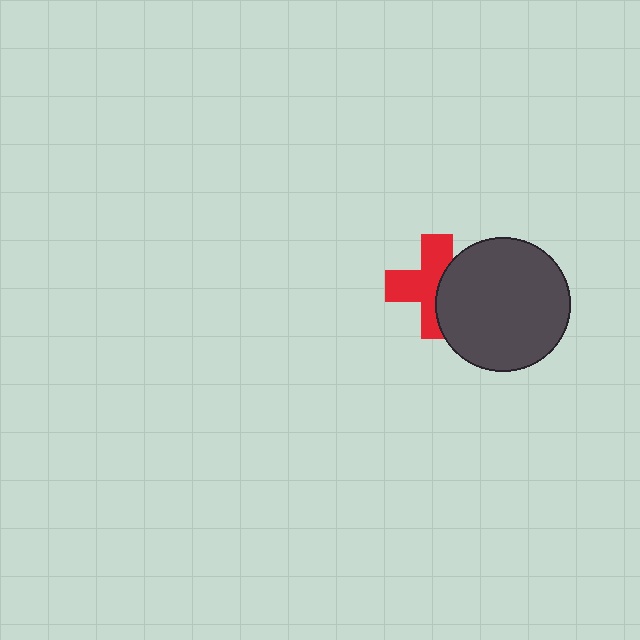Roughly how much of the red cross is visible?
About half of it is visible (roughly 60%).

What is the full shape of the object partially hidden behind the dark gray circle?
The partially hidden object is a red cross.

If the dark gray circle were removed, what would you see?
You would see the complete red cross.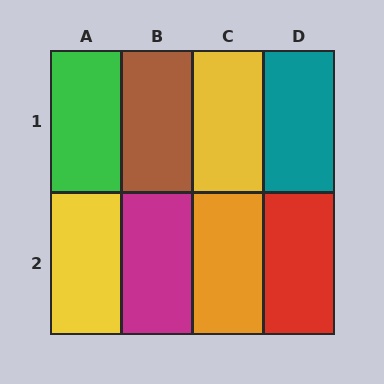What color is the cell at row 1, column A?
Green.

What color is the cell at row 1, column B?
Brown.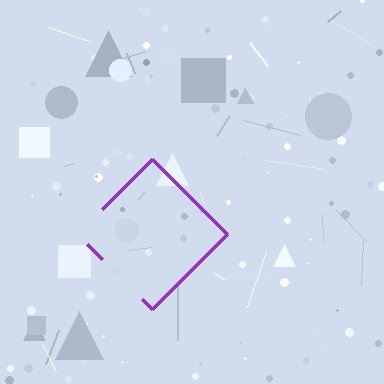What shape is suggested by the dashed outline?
The dashed outline suggests a diamond.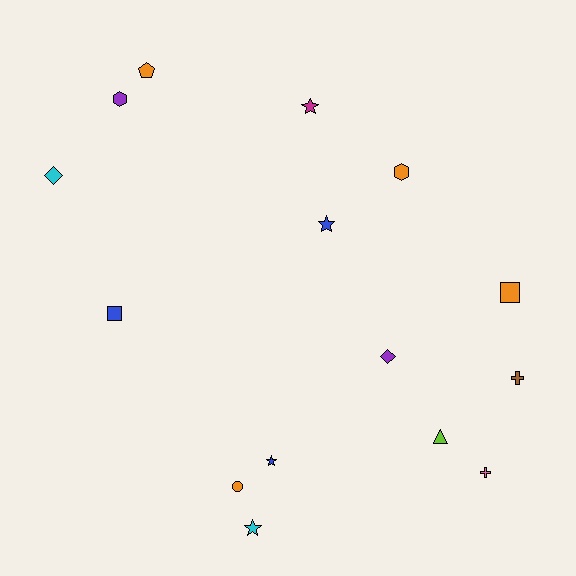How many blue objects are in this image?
There are 3 blue objects.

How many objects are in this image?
There are 15 objects.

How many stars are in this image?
There are 4 stars.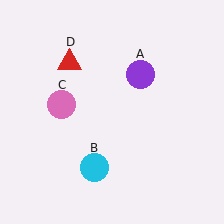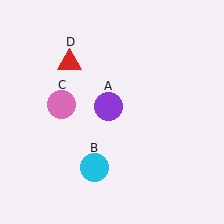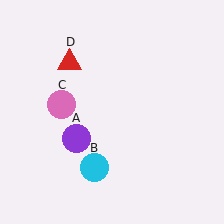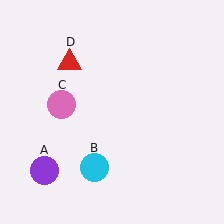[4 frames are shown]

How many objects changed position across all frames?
1 object changed position: purple circle (object A).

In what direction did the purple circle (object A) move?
The purple circle (object A) moved down and to the left.